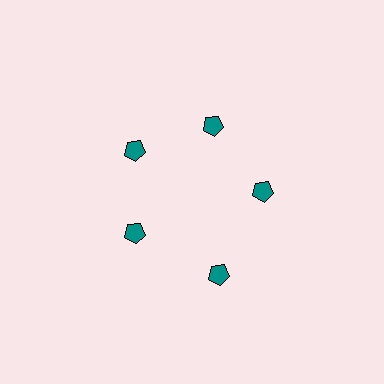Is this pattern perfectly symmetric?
No. The 5 teal pentagons are arranged in a ring, but one element near the 5 o'clock position is pushed outward from the center, breaking the 5-fold rotational symmetry.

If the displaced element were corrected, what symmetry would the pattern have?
It would have 5-fold rotational symmetry — the pattern would map onto itself every 72 degrees.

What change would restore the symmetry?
The symmetry would be restored by moving it inward, back onto the ring so that all 5 pentagons sit at equal angles and equal distance from the center.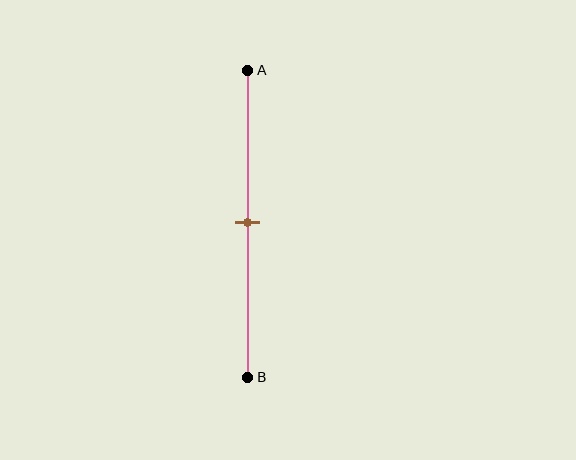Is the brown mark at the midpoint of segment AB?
Yes, the mark is approximately at the midpoint.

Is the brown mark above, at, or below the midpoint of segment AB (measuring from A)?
The brown mark is approximately at the midpoint of segment AB.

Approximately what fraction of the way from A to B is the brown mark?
The brown mark is approximately 50% of the way from A to B.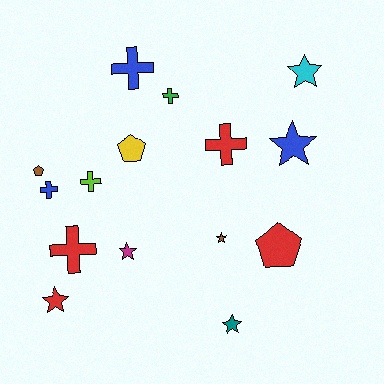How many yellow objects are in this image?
There is 1 yellow object.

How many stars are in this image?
There are 6 stars.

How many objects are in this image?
There are 15 objects.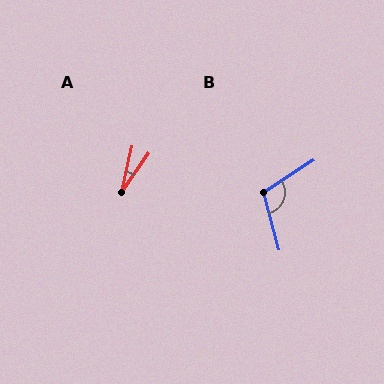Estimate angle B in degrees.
Approximately 107 degrees.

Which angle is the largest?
B, at approximately 107 degrees.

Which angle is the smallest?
A, at approximately 23 degrees.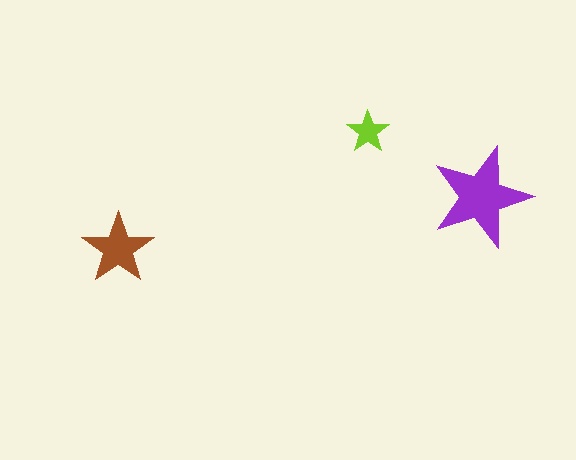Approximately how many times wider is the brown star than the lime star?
About 1.5 times wider.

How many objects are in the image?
There are 3 objects in the image.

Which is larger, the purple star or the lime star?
The purple one.